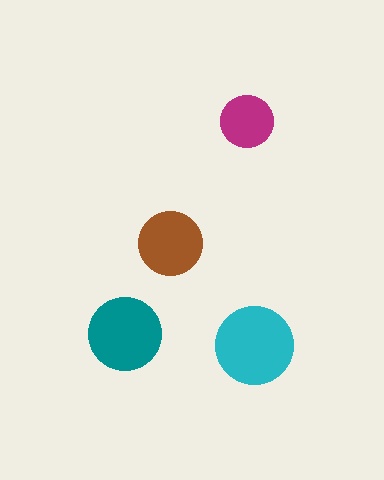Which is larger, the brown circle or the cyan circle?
The cyan one.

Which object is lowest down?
The cyan circle is bottommost.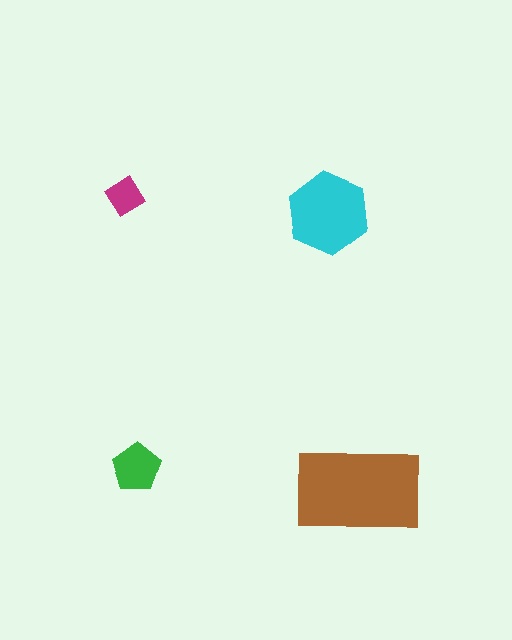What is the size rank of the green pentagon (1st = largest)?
3rd.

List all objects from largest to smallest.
The brown rectangle, the cyan hexagon, the green pentagon, the magenta diamond.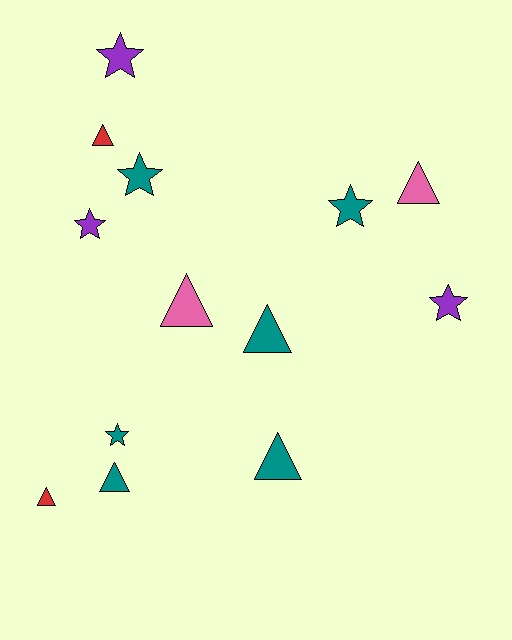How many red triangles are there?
There are 2 red triangles.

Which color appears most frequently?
Teal, with 6 objects.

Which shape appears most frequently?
Triangle, with 7 objects.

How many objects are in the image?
There are 13 objects.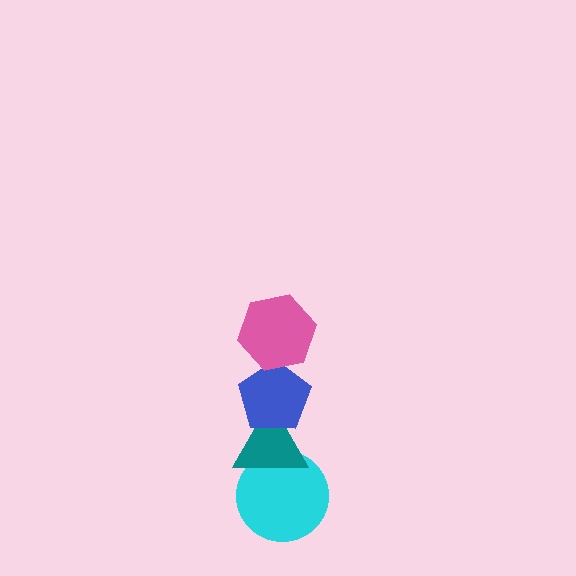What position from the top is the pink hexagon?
The pink hexagon is 1st from the top.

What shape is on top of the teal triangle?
The blue pentagon is on top of the teal triangle.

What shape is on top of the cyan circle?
The teal triangle is on top of the cyan circle.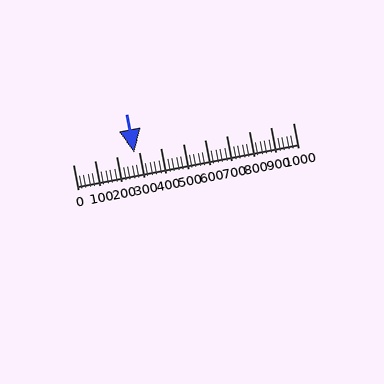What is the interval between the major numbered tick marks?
The major tick marks are spaced 100 units apart.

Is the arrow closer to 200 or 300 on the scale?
The arrow is closer to 300.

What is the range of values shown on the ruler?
The ruler shows values from 0 to 1000.